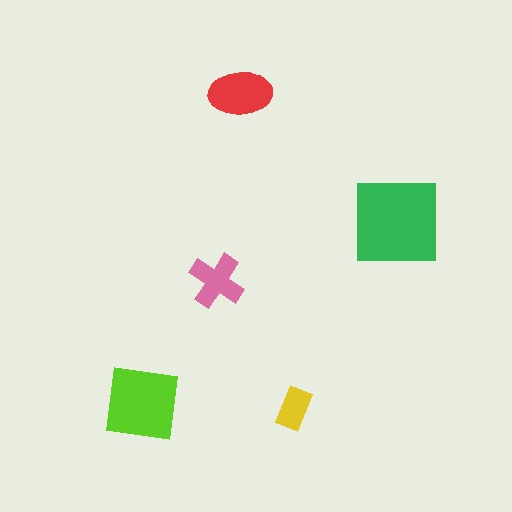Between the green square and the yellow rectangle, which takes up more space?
The green square.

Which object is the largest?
The green square.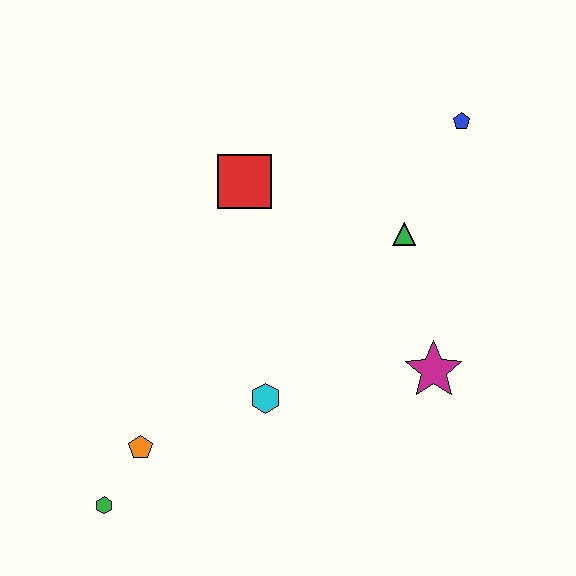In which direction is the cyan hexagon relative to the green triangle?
The cyan hexagon is below the green triangle.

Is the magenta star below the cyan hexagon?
No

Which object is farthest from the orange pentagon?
The blue pentagon is farthest from the orange pentagon.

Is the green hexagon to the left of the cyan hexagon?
Yes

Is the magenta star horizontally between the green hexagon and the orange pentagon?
No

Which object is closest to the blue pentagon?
The green triangle is closest to the blue pentagon.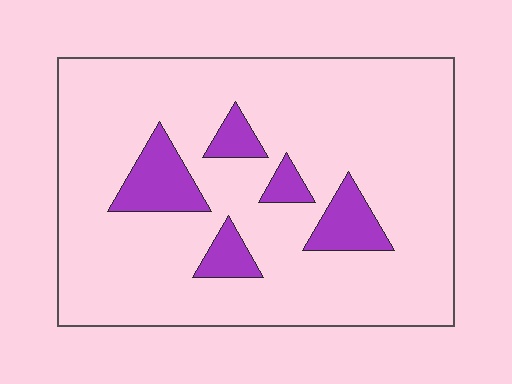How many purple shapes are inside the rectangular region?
5.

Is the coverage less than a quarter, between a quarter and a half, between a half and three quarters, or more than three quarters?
Less than a quarter.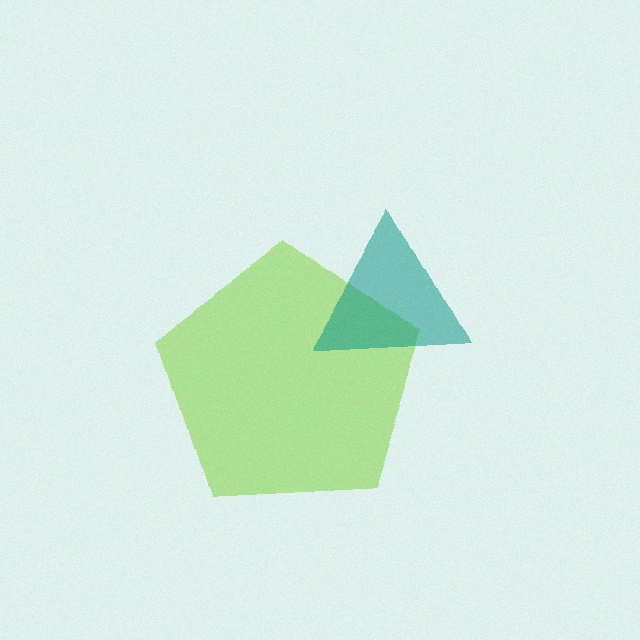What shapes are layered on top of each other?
The layered shapes are: a lime pentagon, a teal triangle.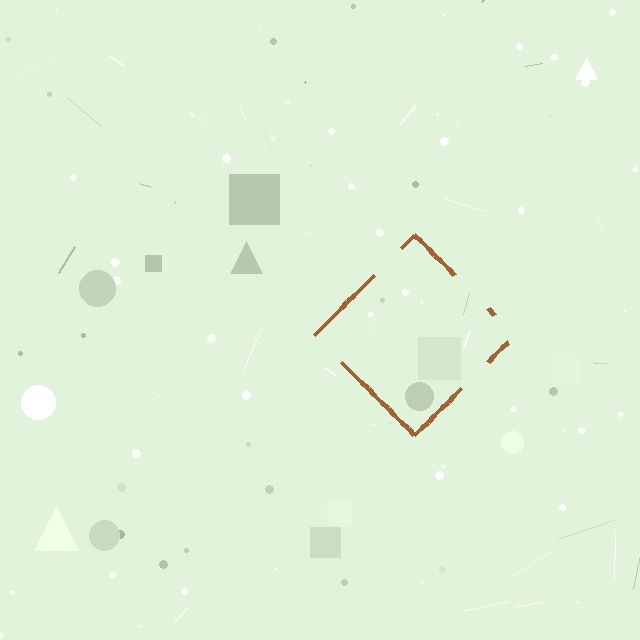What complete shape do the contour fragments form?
The contour fragments form a diamond.